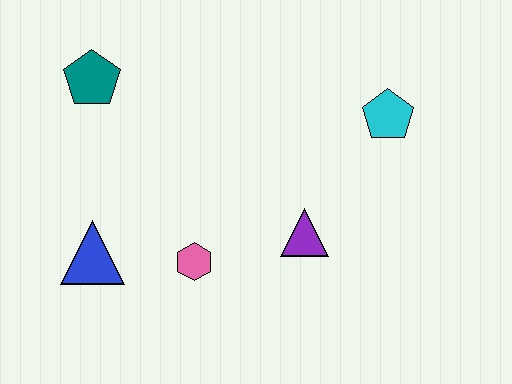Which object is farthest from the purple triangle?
The teal pentagon is farthest from the purple triangle.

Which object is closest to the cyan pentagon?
The purple triangle is closest to the cyan pentagon.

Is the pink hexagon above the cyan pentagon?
No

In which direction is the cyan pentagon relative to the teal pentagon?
The cyan pentagon is to the right of the teal pentagon.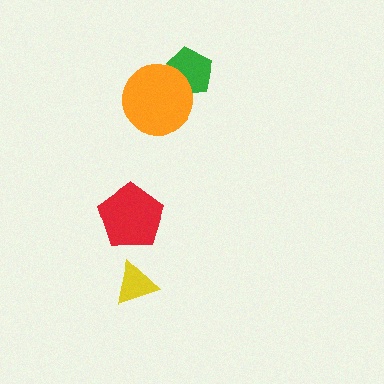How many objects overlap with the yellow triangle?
0 objects overlap with the yellow triangle.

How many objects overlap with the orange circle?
1 object overlaps with the orange circle.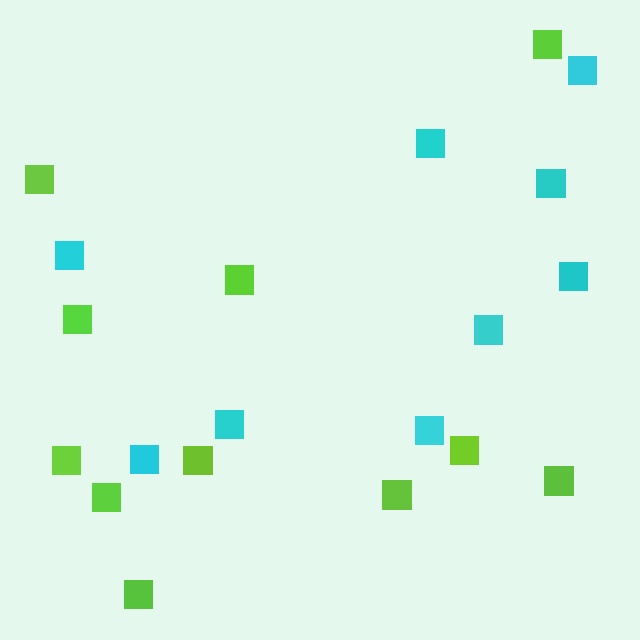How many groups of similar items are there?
There are 2 groups: one group of lime squares (11) and one group of cyan squares (9).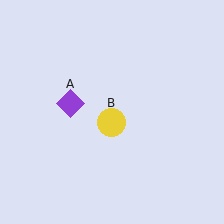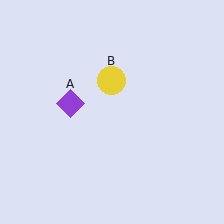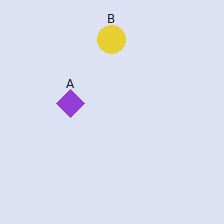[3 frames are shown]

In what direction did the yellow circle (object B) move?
The yellow circle (object B) moved up.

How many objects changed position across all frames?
1 object changed position: yellow circle (object B).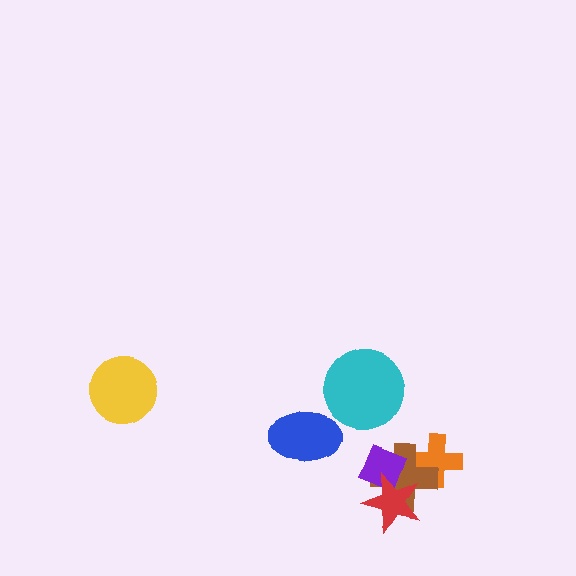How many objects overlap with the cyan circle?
0 objects overlap with the cyan circle.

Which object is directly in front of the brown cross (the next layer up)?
The purple diamond is directly in front of the brown cross.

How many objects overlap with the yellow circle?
0 objects overlap with the yellow circle.